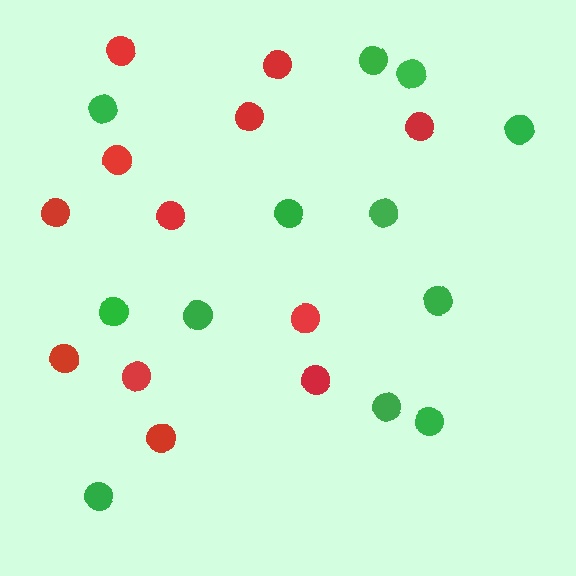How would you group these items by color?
There are 2 groups: one group of green circles (12) and one group of red circles (12).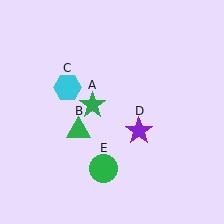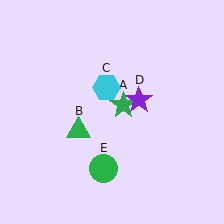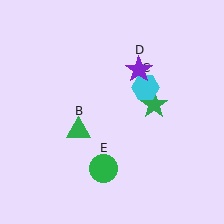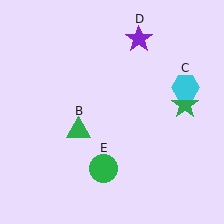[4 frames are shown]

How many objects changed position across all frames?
3 objects changed position: green star (object A), cyan hexagon (object C), purple star (object D).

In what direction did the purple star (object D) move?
The purple star (object D) moved up.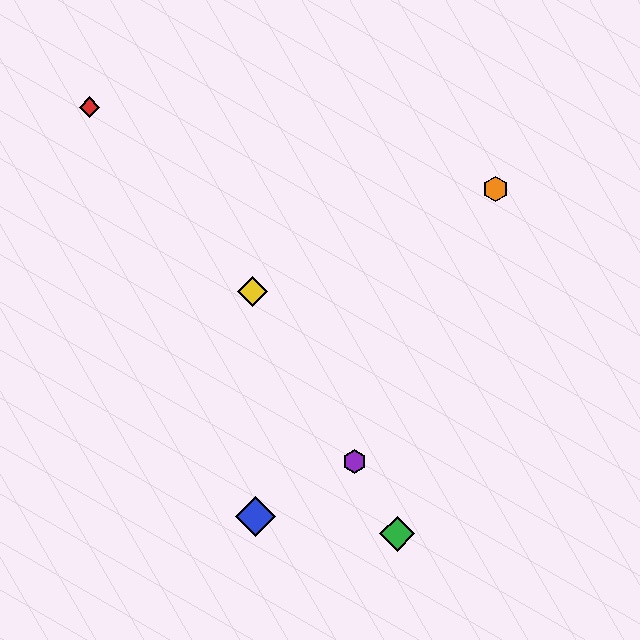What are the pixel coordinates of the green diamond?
The green diamond is at (397, 534).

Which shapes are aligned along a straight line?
The green diamond, the yellow diamond, the purple hexagon are aligned along a straight line.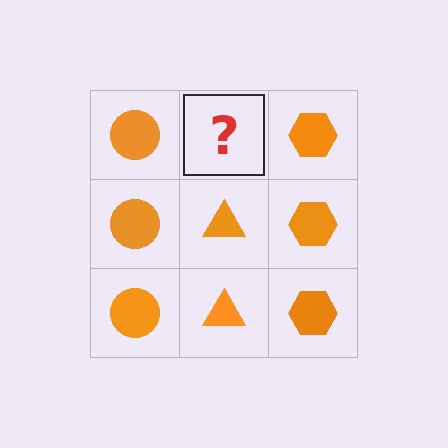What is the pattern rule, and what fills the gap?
The rule is that each column has a consistent shape. The gap should be filled with an orange triangle.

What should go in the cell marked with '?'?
The missing cell should contain an orange triangle.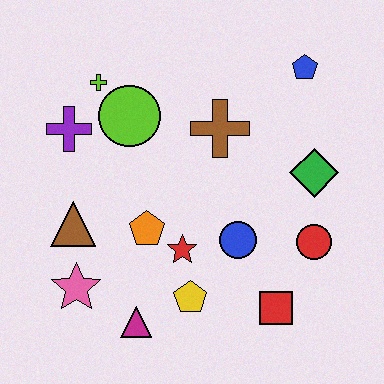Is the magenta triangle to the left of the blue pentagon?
Yes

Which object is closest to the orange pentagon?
The red star is closest to the orange pentagon.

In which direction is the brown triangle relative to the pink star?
The brown triangle is above the pink star.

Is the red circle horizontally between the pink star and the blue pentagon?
No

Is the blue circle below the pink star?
No